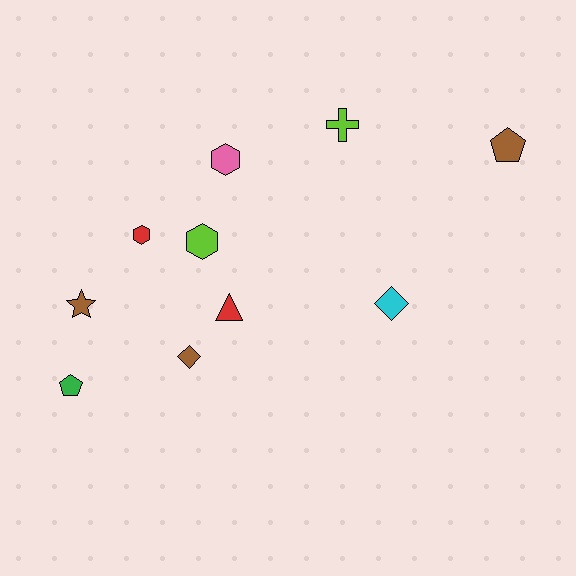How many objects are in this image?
There are 10 objects.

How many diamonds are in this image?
There are 2 diamonds.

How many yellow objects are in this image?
There are no yellow objects.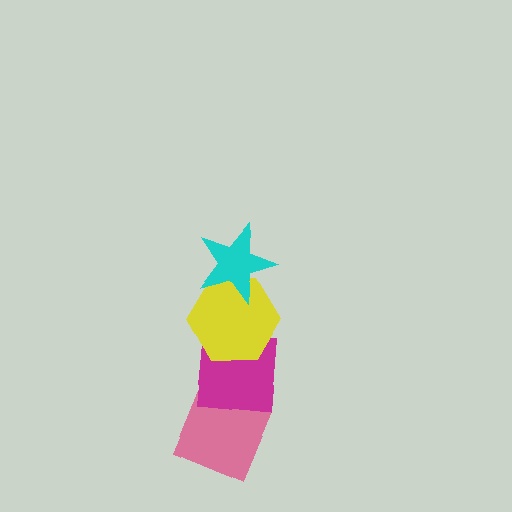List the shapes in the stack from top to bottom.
From top to bottom: the cyan star, the yellow hexagon, the magenta square, the pink diamond.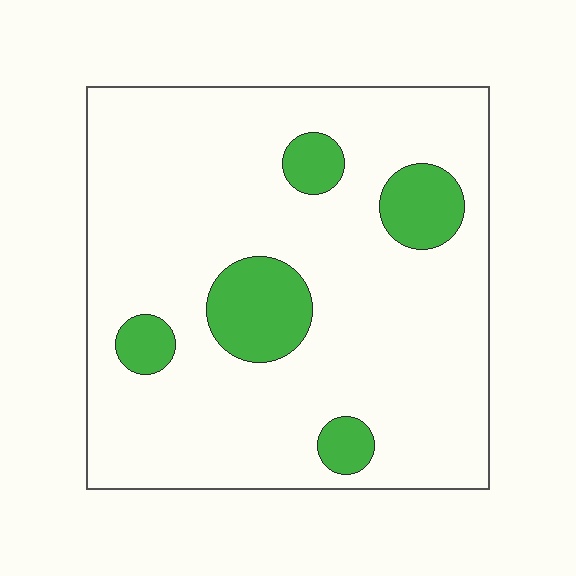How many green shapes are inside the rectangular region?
5.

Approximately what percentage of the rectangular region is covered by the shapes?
Approximately 15%.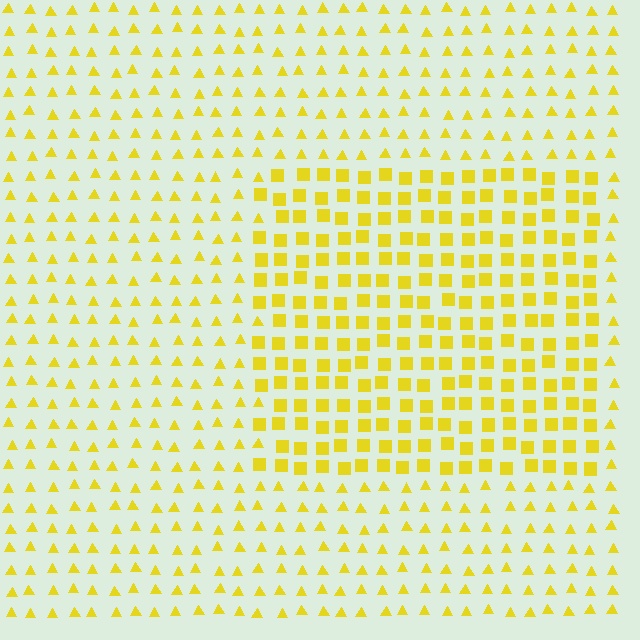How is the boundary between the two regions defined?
The boundary is defined by a change in element shape: squares inside vs. triangles outside. All elements share the same color and spacing.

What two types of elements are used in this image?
The image uses squares inside the rectangle region and triangles outside it.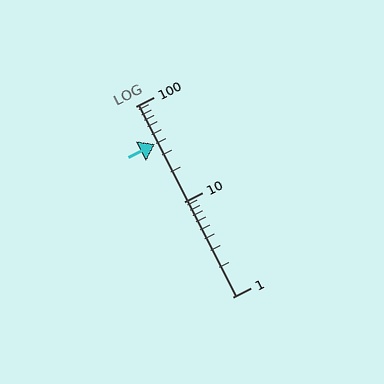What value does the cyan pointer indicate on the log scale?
The pointer indicates approximately 40.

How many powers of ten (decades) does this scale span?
The scale spans 2 decades, from 1 to 100.